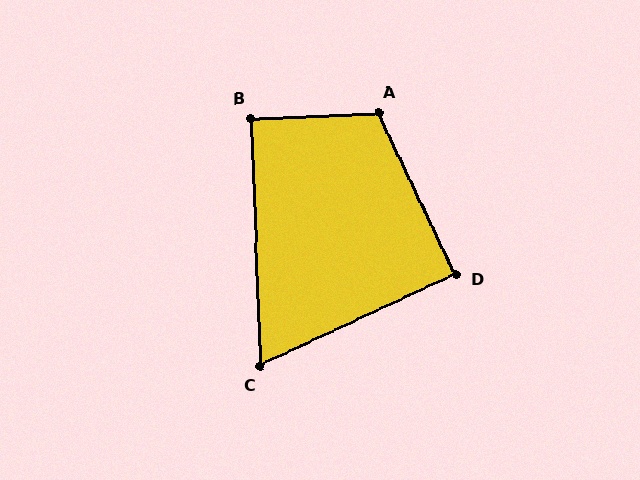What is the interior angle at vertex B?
Approximately 90 degrees (approximately right).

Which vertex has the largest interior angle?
A, at approximately 113 degrees.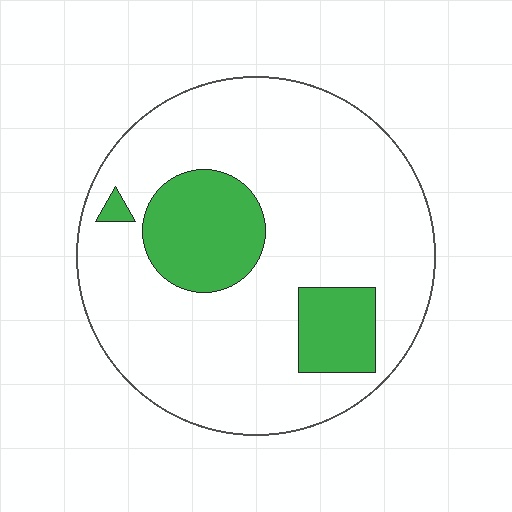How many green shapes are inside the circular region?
3.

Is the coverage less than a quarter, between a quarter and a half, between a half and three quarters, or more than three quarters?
Less than a quarter.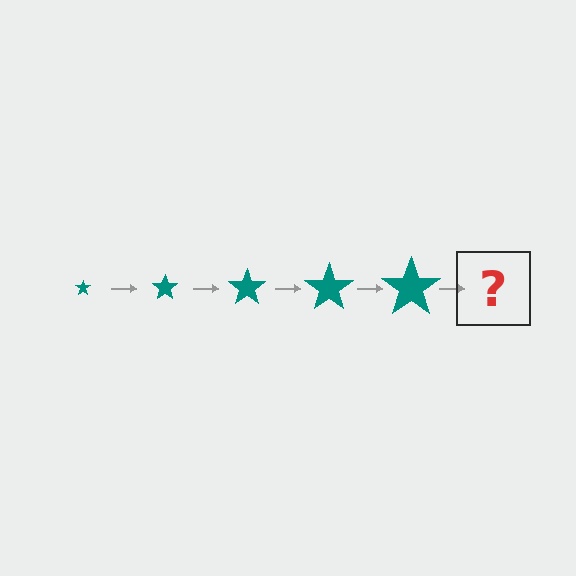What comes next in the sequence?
The next element should be a teal star, larger than the previous one.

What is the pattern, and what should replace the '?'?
The pattern is that the star gets progressively larger each step. The '?' should be a teal star, larger than the previous one.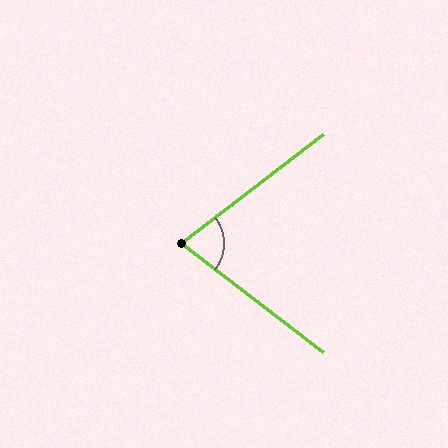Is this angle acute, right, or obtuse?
It is acute.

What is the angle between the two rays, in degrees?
Approximately 75 degrees.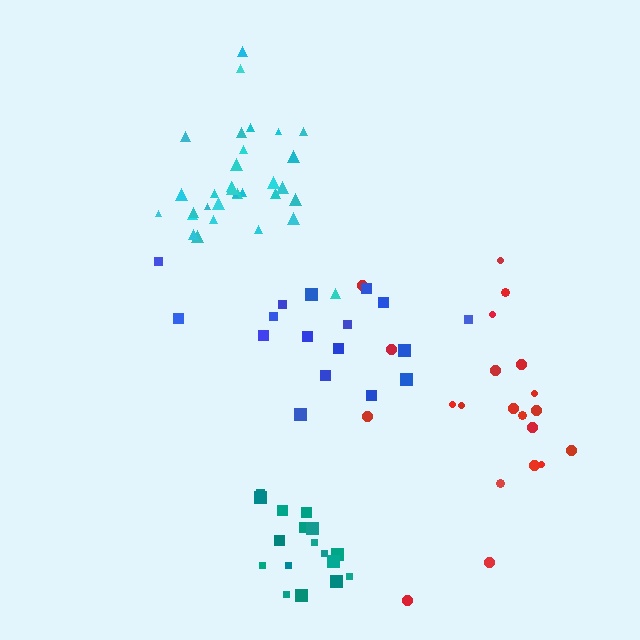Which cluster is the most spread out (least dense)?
Red.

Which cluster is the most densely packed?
Teal.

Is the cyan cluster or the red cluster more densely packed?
Cyan.